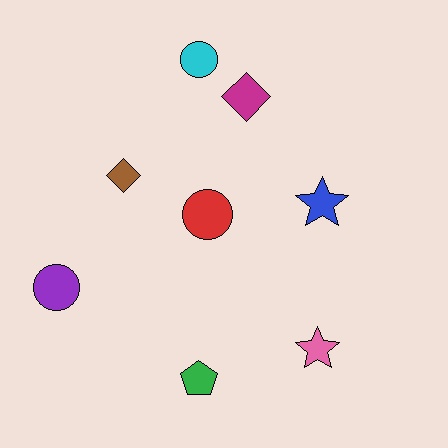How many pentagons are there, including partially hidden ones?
There is 1 pentagon.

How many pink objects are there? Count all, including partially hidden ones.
There is 1 pink object.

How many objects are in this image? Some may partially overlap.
There are 8 objects.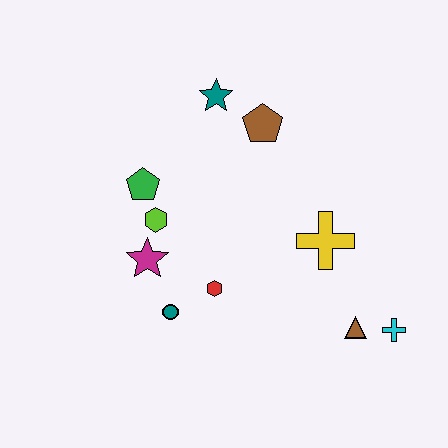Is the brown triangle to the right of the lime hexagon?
Yes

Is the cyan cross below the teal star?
Yes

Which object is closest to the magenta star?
The lime hexagon is closest to the magenta star.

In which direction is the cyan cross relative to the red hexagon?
The cyan cross is to the right of the red hexagon.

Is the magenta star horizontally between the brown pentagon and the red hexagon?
No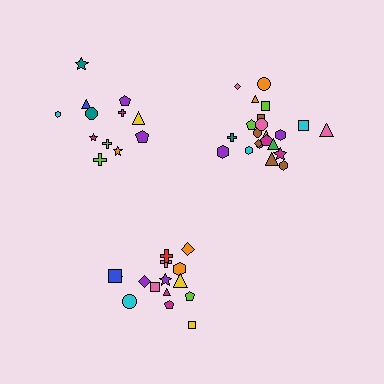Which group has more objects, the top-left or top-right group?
The top-right group.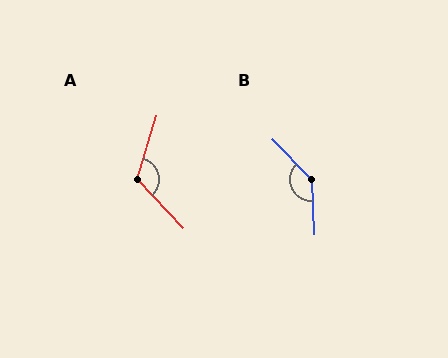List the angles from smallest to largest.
A (120°), B (139°).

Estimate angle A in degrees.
Approximately 120 degrees.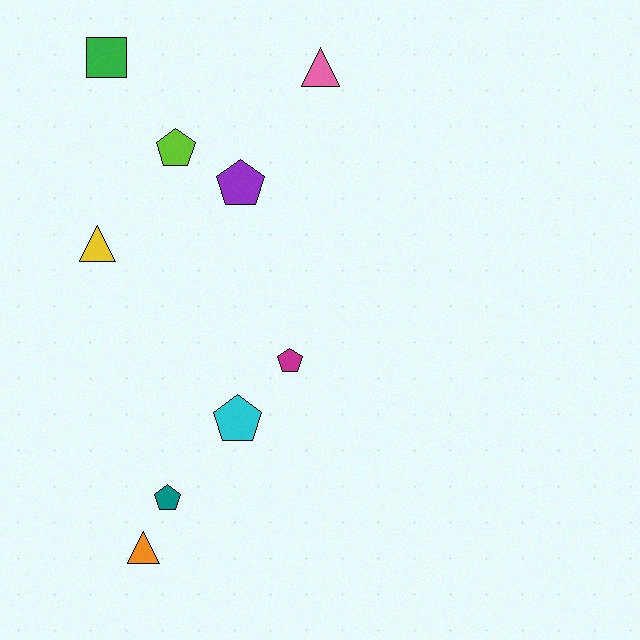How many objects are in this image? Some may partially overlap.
There are 9 objects.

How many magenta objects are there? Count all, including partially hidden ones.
There is 1 magenta object.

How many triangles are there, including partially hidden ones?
There are 3 triangles.